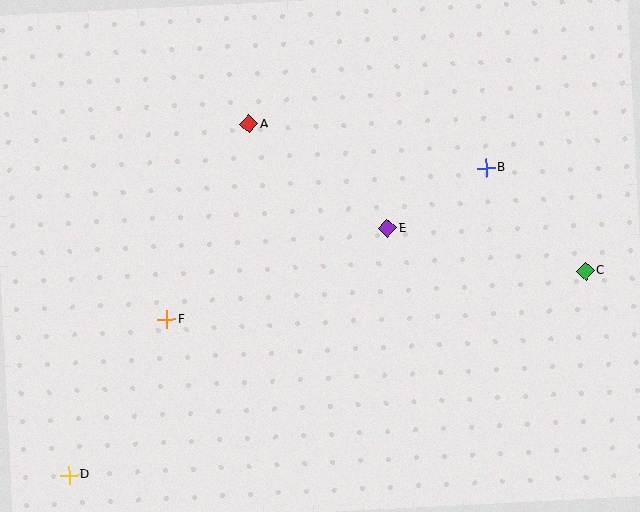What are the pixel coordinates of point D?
Point D is at (69, 475).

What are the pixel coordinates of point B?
Point B is at (486, 168).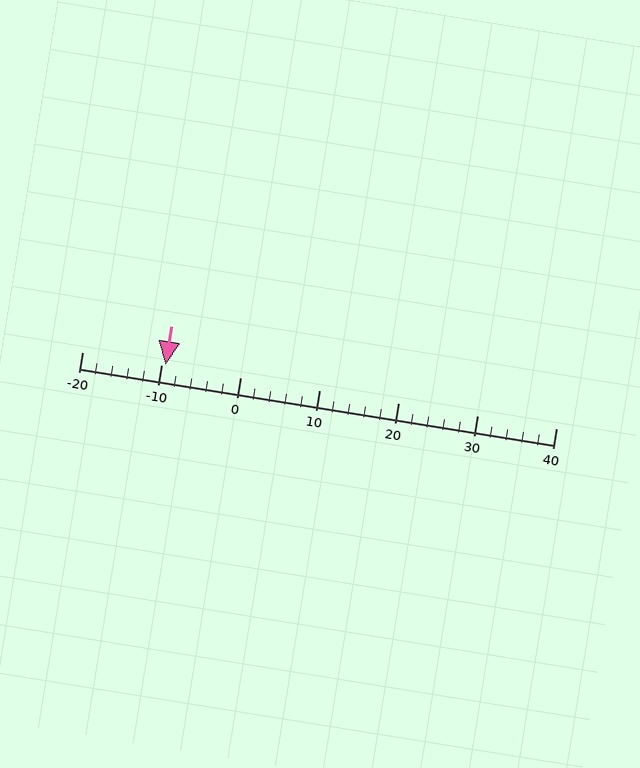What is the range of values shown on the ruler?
The ruler shows values from -20 to 40.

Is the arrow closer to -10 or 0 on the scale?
The arrow is closer to -10.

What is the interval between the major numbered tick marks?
The major tick marks are spaced 10 units apart.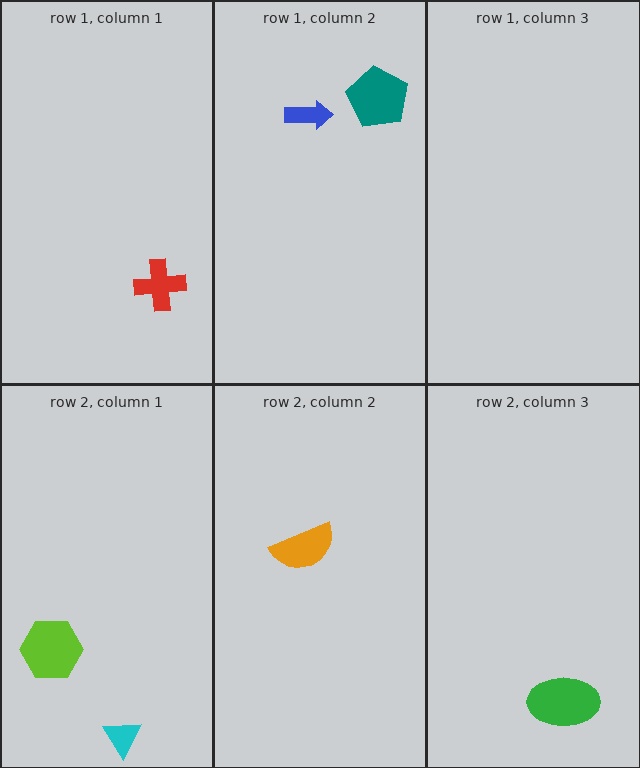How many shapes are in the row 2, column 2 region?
1.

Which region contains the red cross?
The row 1, column 1 region.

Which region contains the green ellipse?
The row 2, column 3 region.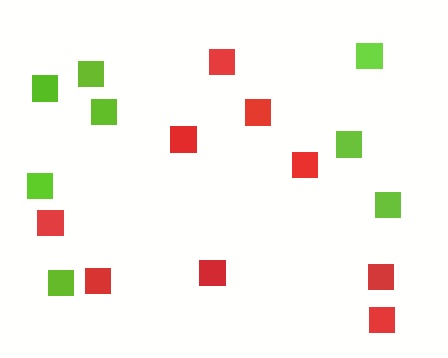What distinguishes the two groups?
There are 2 groups: one group of red squares (9) and one group of lime squares (8).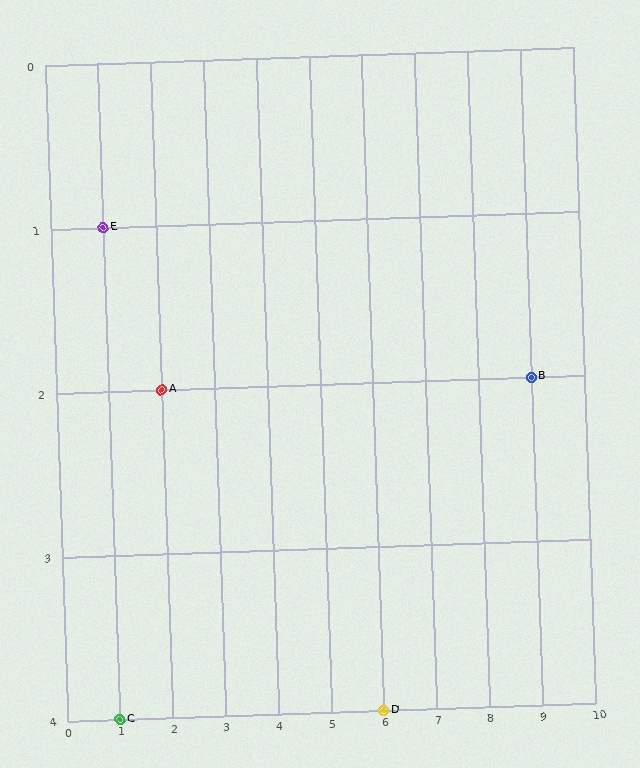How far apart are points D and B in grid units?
Points D and B are 3 columns and 2 rows apart (about 3.6 grid units diagonally).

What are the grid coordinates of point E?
Point E is at grid coordinates (1, 1).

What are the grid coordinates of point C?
Point C is at grid coordinates (1, 4).